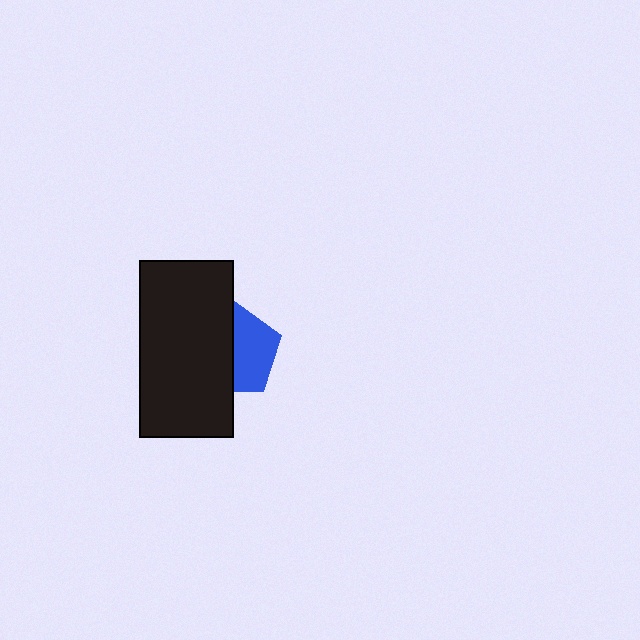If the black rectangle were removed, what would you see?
You would see the complete blue pentagon.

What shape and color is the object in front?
The object in front is a black rectangle.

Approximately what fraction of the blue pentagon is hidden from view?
Roughly 49% of the blue pentagon is hidden behind the black rectangle.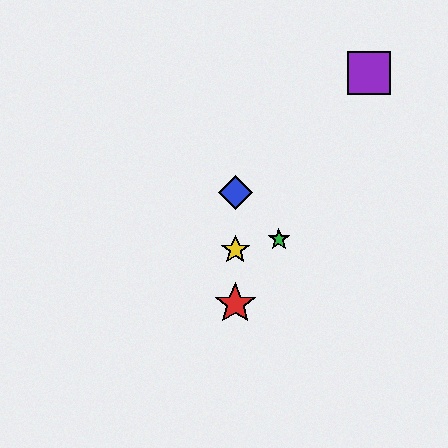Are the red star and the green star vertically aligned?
No, the red star is at x≈235 and the green star is at x≈279.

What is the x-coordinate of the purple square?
The purple square is at x≈369.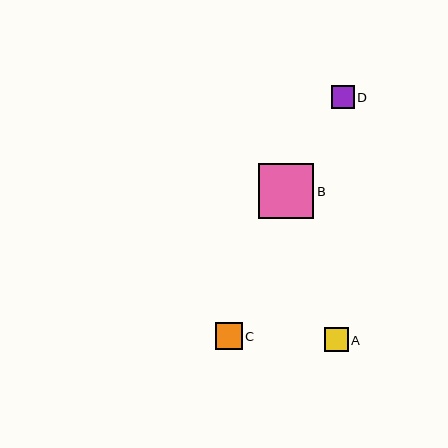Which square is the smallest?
Square D is the smallest with a size of approximately 22 pixels.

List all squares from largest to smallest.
From largest to smallest: B, C, A, D.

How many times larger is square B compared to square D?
Square B is approximately 2.5 times the size of square D.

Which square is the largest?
Square B is the largest with a size of approximately 55 pixels.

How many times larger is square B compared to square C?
Square B is approximately 2.1 times the size of square C.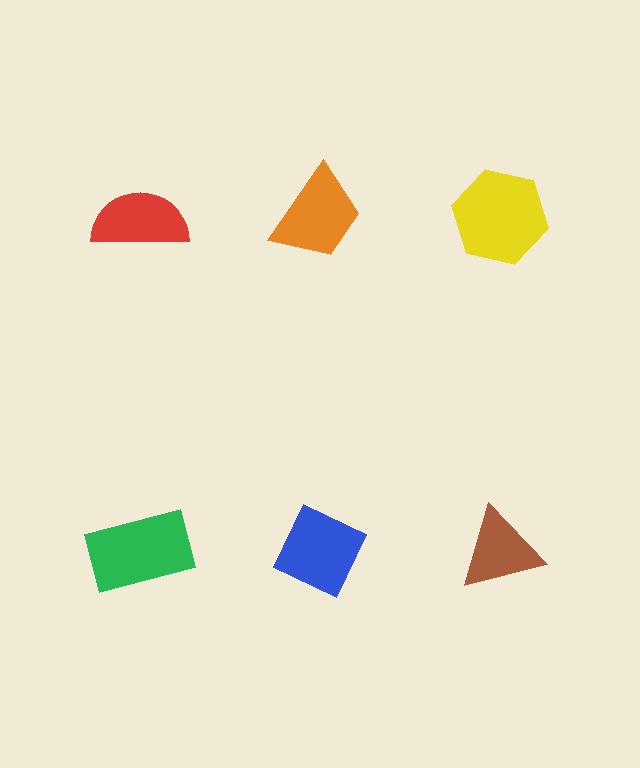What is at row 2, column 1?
A green rectangle.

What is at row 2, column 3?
A brown triangle.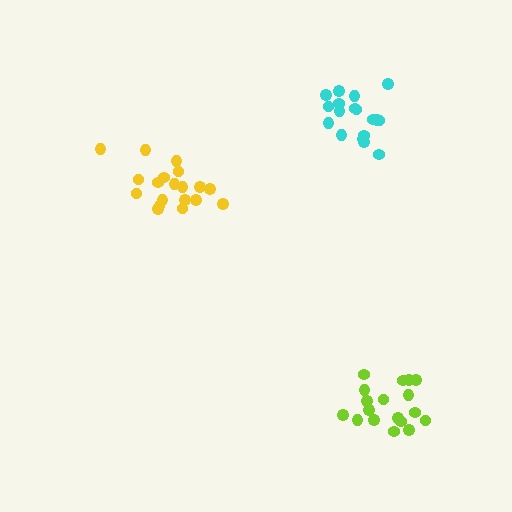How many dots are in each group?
Group 1: 19 dots, Group 2: 18 dots, Group 3: 18 dots (55 total).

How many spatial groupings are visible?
There are 3 spatial groupings.